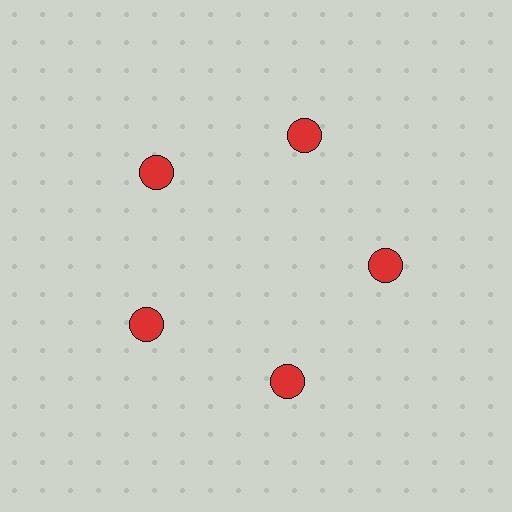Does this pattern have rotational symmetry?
Yes, this pattern has 5-fold rotational symmetry. It looks the same after rotating 72 degrees around the center.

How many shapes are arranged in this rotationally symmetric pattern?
There are 5 shapes, arranged in 5 groups of 1.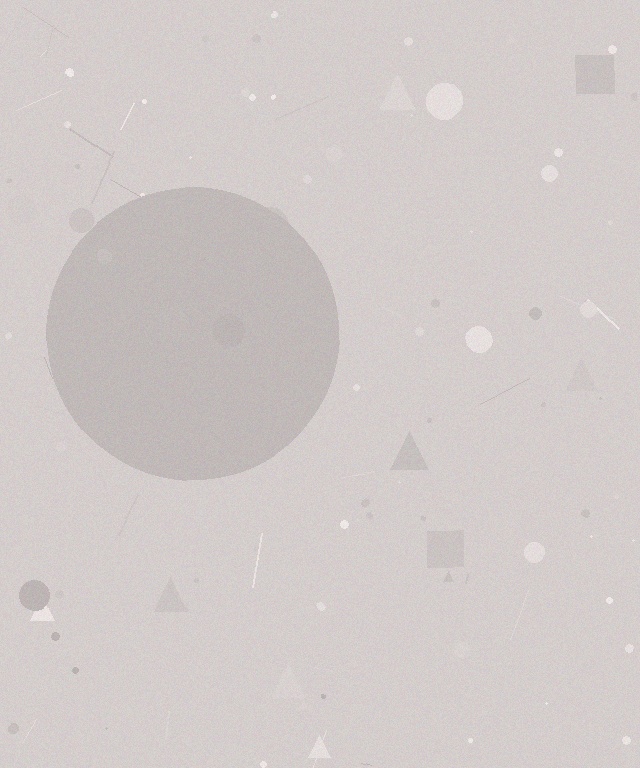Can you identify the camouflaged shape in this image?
The camouflaged shape is a circle.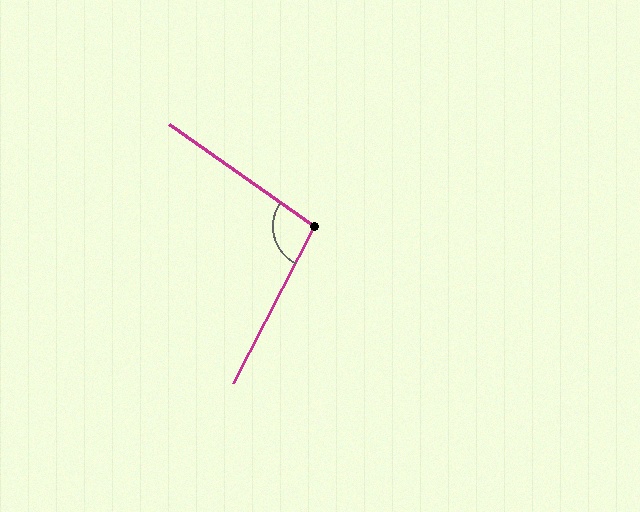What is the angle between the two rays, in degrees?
Approximately 98 degrees.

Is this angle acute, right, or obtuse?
It is obtuse.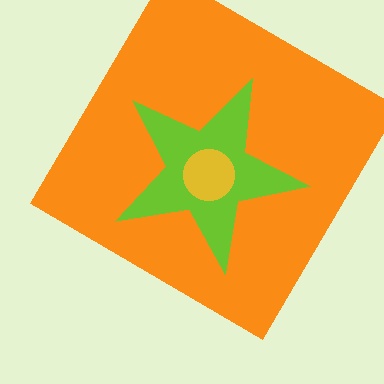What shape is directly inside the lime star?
The yellow circle.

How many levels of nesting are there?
3.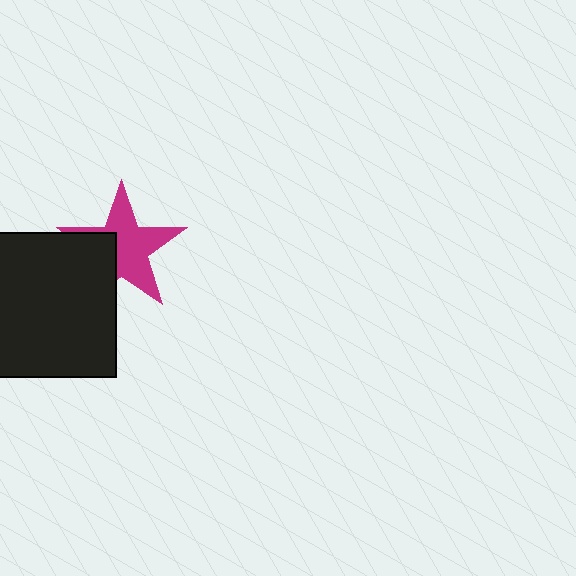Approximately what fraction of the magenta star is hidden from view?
Roughly 35% of the magenta star is hidden behind the black rectangle.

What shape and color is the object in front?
The object in front is a black rectangle.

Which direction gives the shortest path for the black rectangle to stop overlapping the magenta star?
Moving toward the lower-left gives the shortest separation.